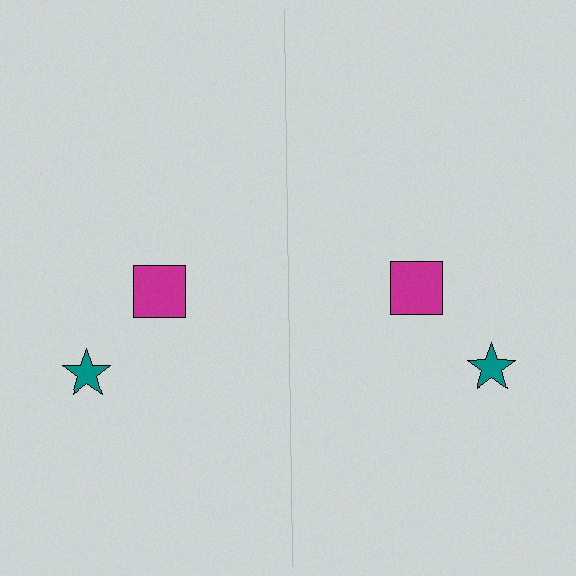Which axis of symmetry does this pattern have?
The pattern has a vertical axis of symmetry running through the center of the image.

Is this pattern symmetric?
Yes, this pattern has bilateral (reflection) symmetry.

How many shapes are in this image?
There are 4 shapes in this image.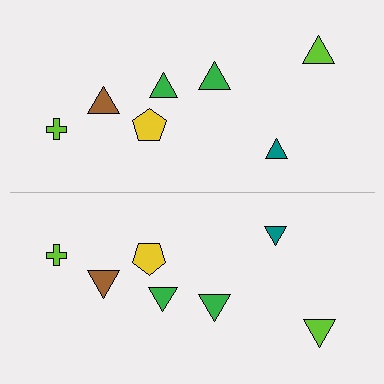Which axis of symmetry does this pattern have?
The pattern has a horizontal axis of symmetry running through the center of the image.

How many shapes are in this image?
There are 14 shapes in this image.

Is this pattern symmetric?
Yes, this pattern has bilateral (reflection) symmetry.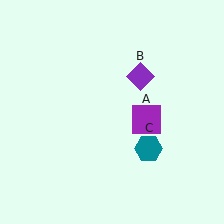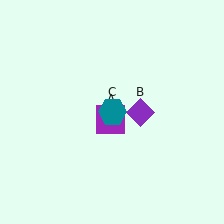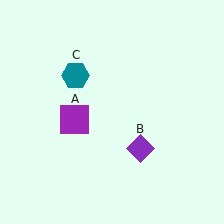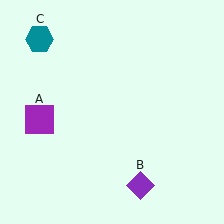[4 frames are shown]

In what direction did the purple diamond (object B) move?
The purple diamond (object B) moved down.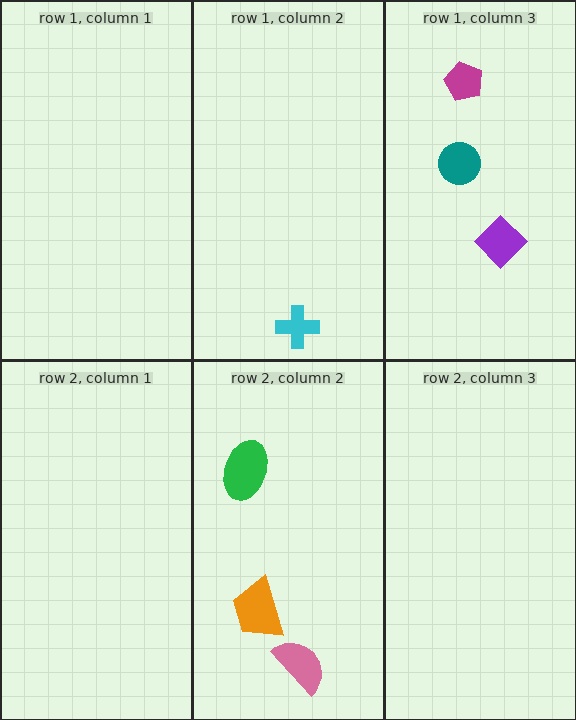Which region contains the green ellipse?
The row 2, column 2 region.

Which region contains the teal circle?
The row 1, column 3 region.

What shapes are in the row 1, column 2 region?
The cyan cross.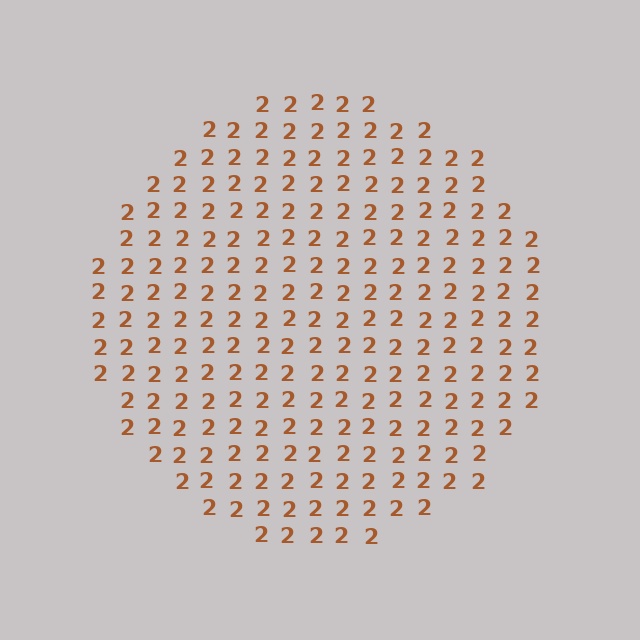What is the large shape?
The large shape is a circle.